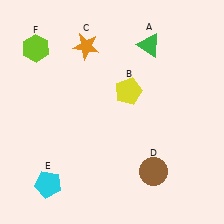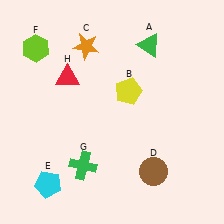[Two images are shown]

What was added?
A green cross (G), a red triangle (H) were added in Image 2.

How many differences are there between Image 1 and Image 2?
There are 2 differences between the two images.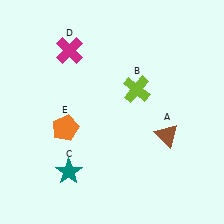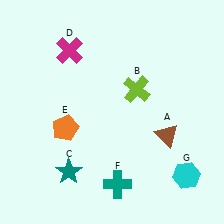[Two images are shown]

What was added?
A teal cross (F), a cyan hexagon (G) were added in Image 2.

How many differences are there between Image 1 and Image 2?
There are 2 differences between the two images.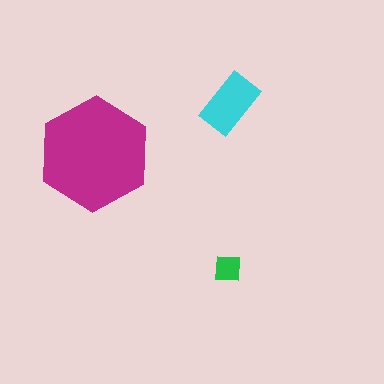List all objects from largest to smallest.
The magenta hexagon, the cyan rectangle, the green square.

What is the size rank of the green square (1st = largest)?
3rd.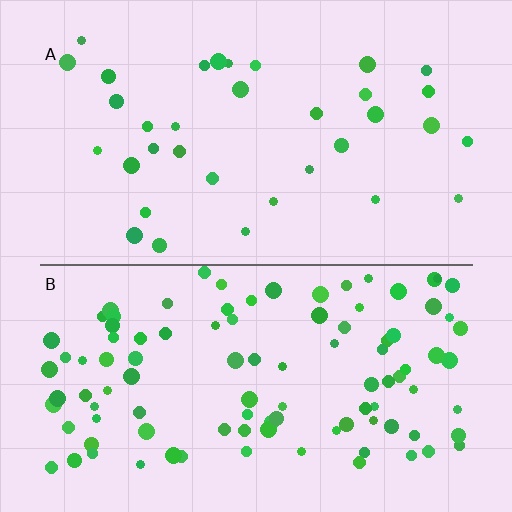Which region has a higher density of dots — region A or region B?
B (the bottom).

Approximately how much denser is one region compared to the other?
Approximately 3.0× — region B over region A.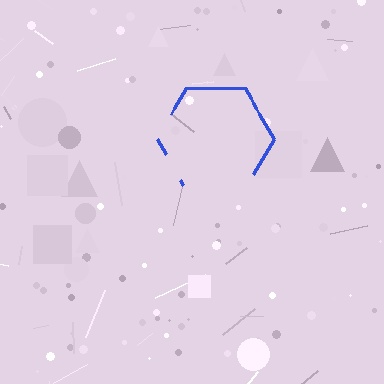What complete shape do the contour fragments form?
The contour fragments form a hexagon.